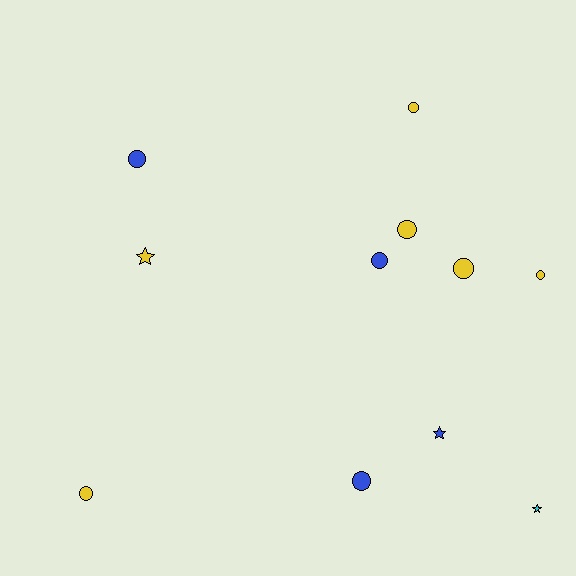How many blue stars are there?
There is 1 blue star.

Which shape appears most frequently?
Circle, with 8 objects.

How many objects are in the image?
There are 11 objects.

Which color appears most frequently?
Yellow, with 6 objects.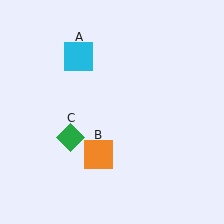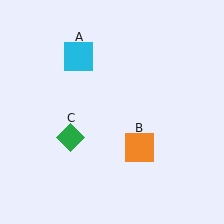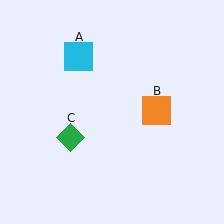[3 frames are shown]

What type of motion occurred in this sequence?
The orange square (object B) rotated counterclockwise around the center of the scene.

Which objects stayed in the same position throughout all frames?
Cyan square (object A) and green diamond (object C) remained stationary.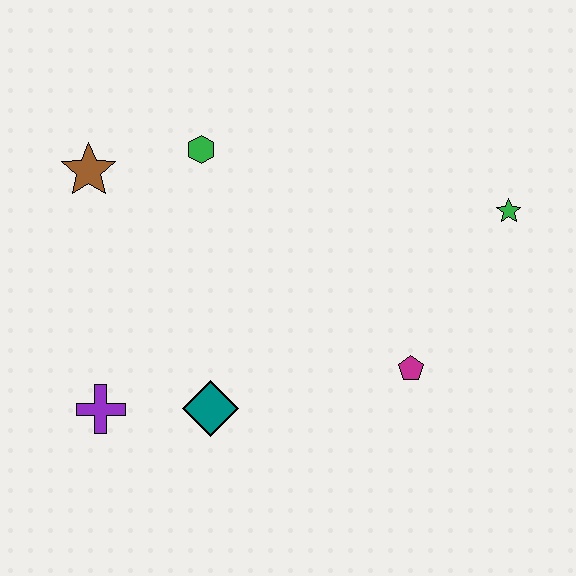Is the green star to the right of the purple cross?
Yes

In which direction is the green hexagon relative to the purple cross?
The green hexagon is above the purple cross.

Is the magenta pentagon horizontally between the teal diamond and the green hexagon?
No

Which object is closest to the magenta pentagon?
The green star is closest to the magenta pentagon.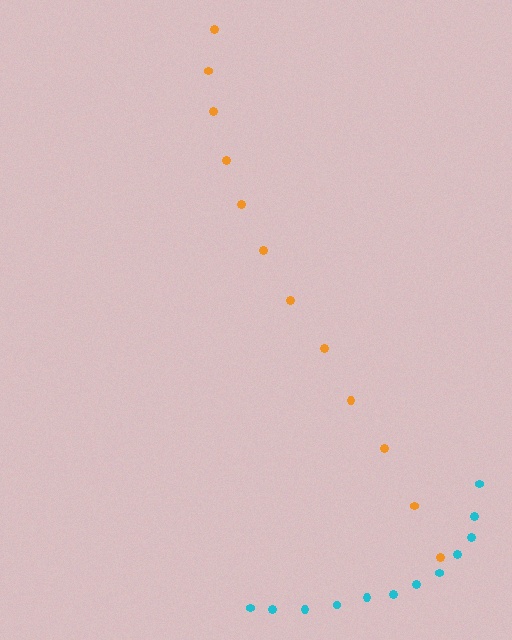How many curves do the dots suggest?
There are 2 distinct paths.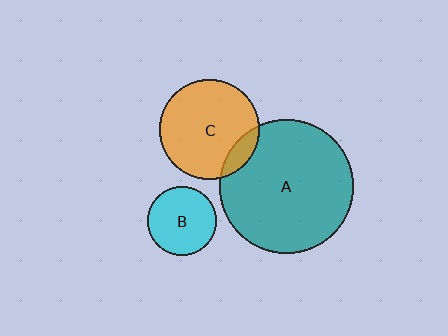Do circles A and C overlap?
Yes.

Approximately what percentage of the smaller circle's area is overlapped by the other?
Approximately 15%.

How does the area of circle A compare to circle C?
Approximately 1.8 times.